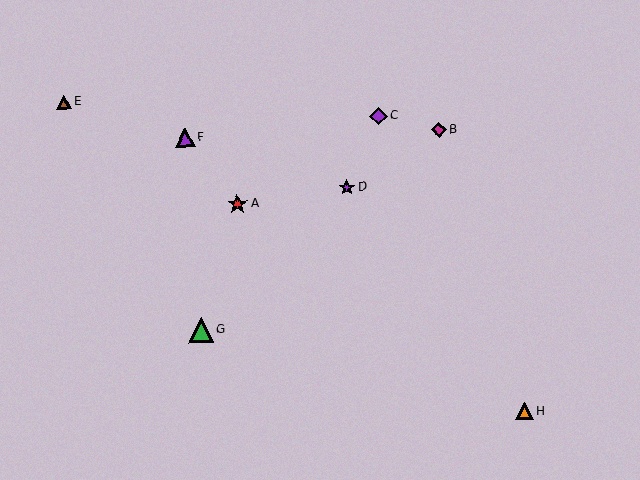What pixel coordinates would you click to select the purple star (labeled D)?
Click at (347, 188) to select the purple star D.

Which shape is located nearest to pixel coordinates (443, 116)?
The magenta diamond (labeled B) at (439, 130) is nearest to that location.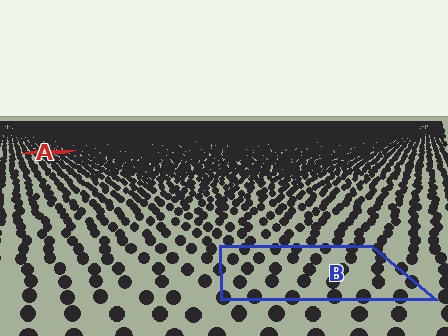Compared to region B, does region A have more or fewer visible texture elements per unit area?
Region A has more texture elements per unit area — they are packed more densely because it is farther away.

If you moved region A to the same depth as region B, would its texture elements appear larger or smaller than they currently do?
They would appear larger. At a closer depth, the same texture elements are projected at a bigger on-screen size.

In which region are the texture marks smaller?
The texture marks are smaller in region A, because it is farther away.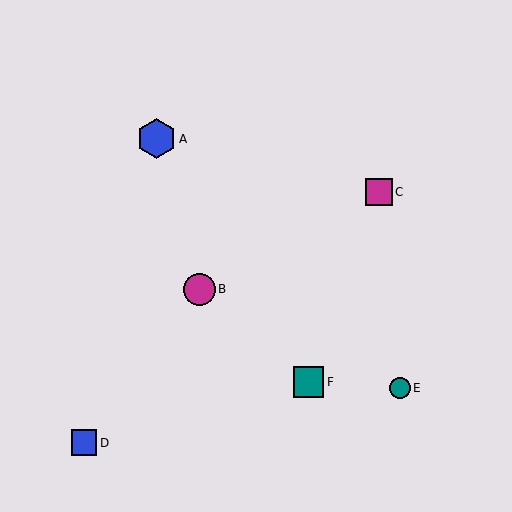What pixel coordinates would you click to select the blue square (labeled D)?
Click at (84, 443) to select the blue square D.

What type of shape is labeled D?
Shape D is a blue square.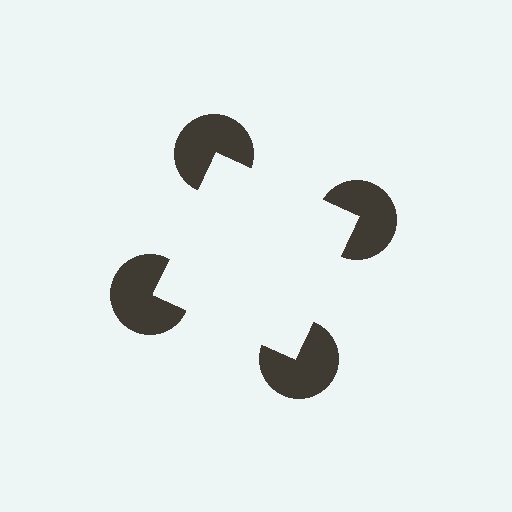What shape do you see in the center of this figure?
An illusory square — its edges are inferred from the aligned wedge cuts in the pac-man discs, not physically drawn.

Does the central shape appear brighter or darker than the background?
It typically appears slightly brighter than the background, even though no actual brightness change is drawn.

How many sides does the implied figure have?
4 sides.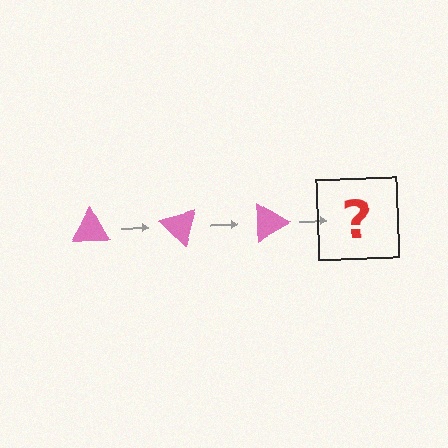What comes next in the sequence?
The next element should be a pink triangle rotated 135 degrees.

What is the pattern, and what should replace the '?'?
The pattern is that the triangle rotates 45 degrees each step. The '?' should be a pink triangle rotated 135 degrees.